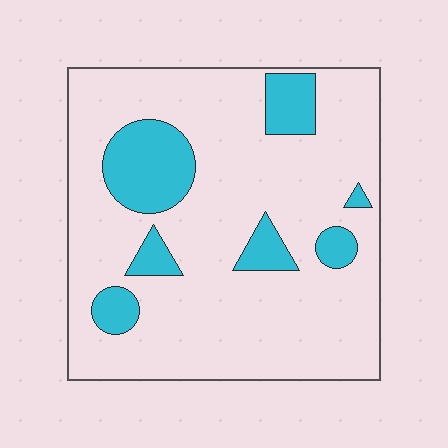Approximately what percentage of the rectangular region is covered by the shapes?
Approximately 20%.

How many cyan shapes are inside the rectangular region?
7.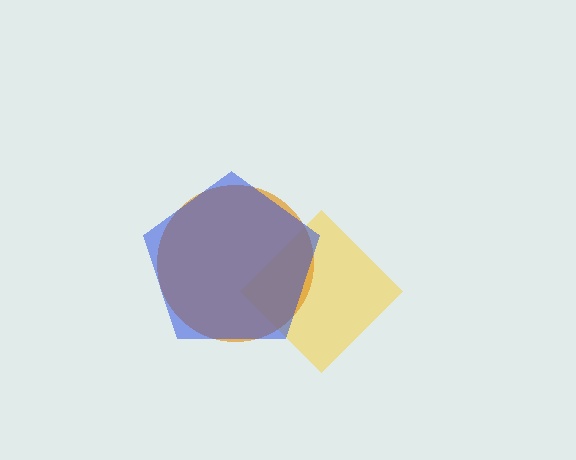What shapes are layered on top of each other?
The layered shapes are: a yellow diamond, an orange circle, a blue pentagon.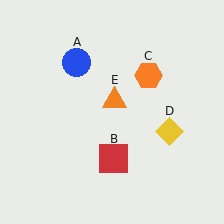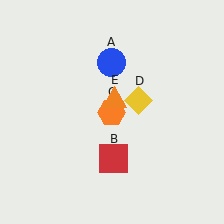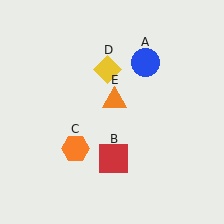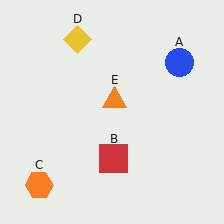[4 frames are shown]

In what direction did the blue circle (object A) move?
The blue circle (object A) moved right.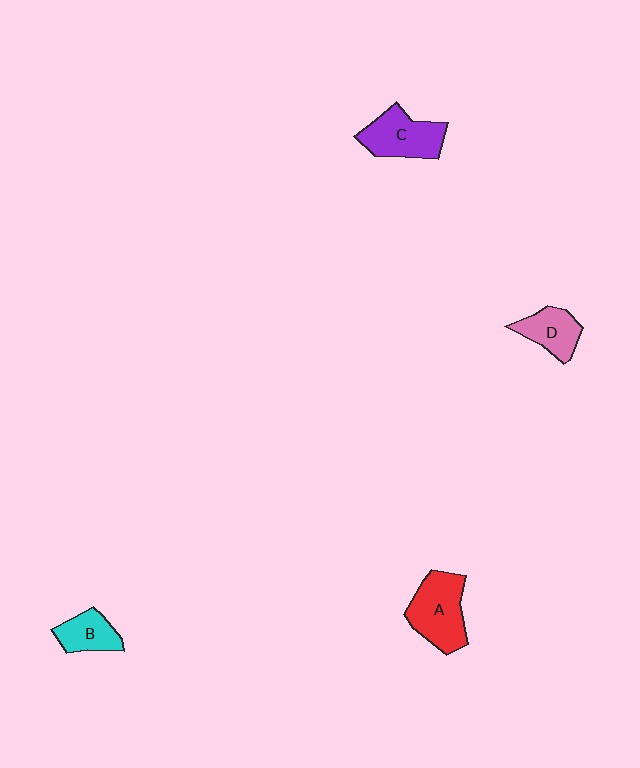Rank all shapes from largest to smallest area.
From largest to smallest: A (red), C (purple), D (pink), B (cyan).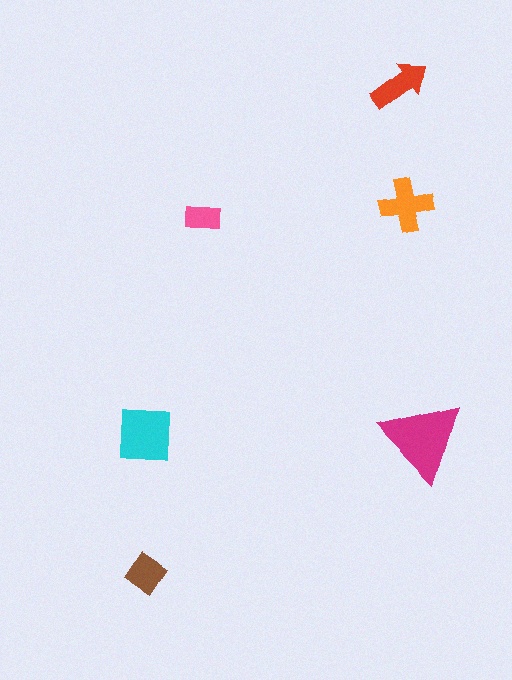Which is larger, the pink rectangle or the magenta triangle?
The magenta triangle.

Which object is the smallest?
The pink rectangle.